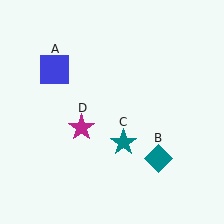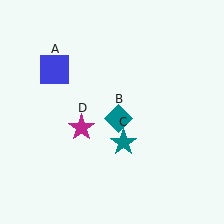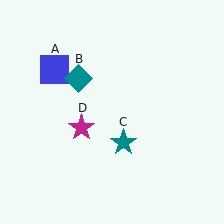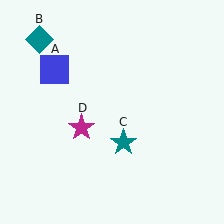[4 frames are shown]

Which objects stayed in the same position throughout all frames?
Blue square (object A) and teal star (object C) and magenta star (object D) remained stationary.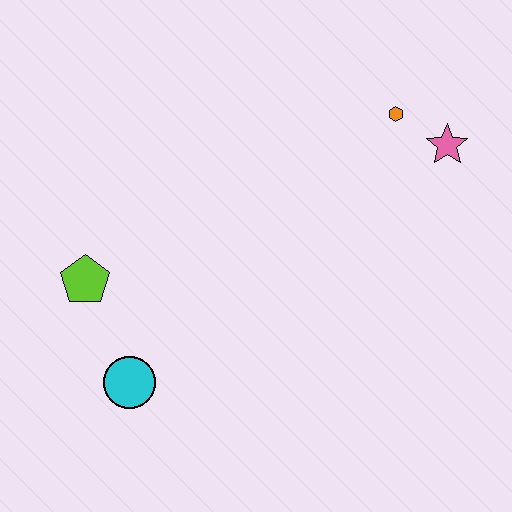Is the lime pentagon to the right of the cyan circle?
No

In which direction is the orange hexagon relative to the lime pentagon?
The orange hexagon is to the right of the lime pentagon.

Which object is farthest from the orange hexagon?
The cyan circle is farthest from the orange hexagon.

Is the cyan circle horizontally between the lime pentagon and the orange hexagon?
Yes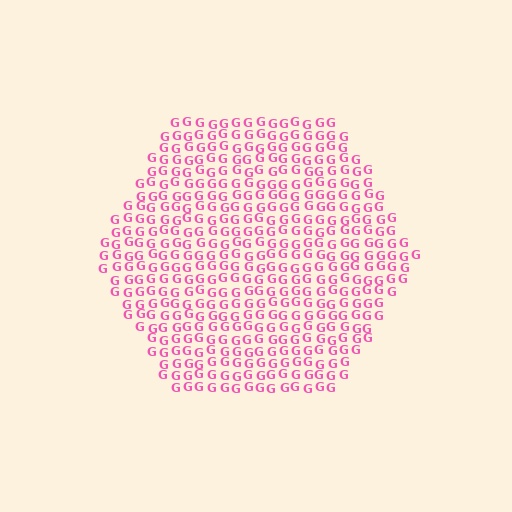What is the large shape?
The large shape is a hexagon.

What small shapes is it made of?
It is made of small letter G's.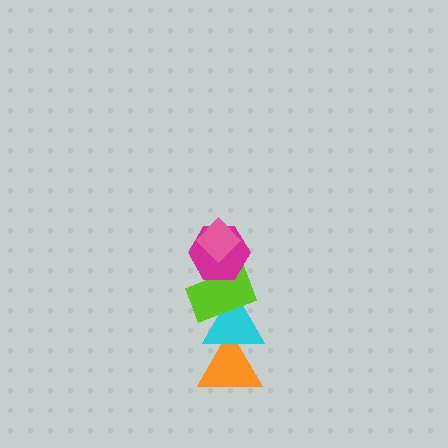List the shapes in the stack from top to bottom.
From top to bottom: the pink diamond, the magenta hexagon, the lime rectangle, the cyan triangle, the orange triangle.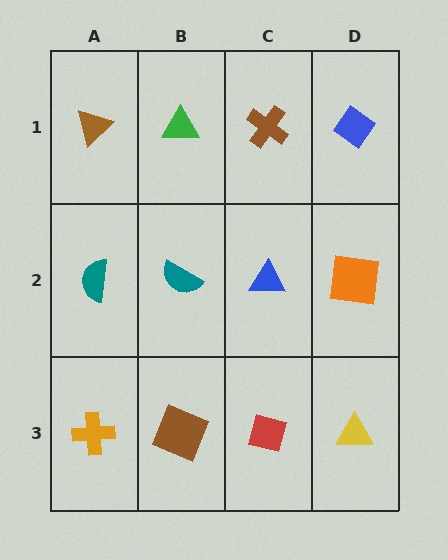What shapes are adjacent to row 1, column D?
An orange square (row 2, column D), a brown cross (row 1, column C).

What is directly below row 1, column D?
An orange square.